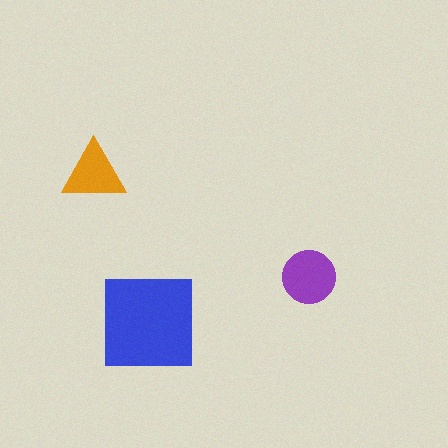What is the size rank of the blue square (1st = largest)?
1st.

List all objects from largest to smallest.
The blue square, the purple circle, the orange triangle.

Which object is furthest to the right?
The purple circle is rightmost.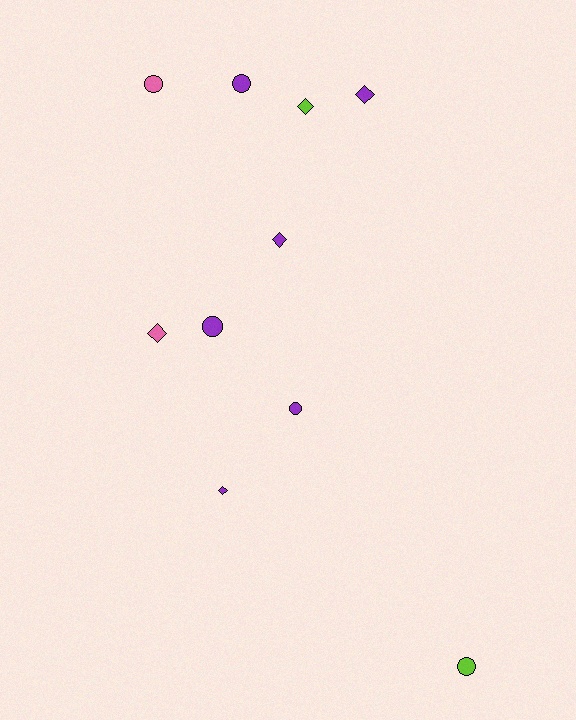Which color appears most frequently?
Purple, with 6 objects.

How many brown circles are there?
There are no brown circles.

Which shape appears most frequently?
Circle, with 5 objects.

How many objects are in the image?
There are 10 objects.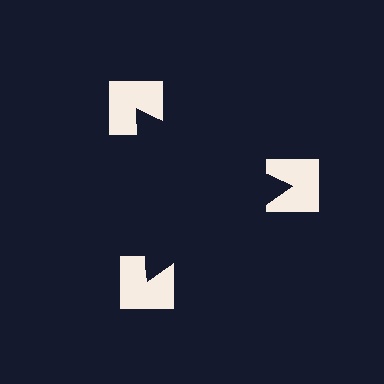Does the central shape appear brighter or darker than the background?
It typically appears slightly darker than the background, even though no actual brightness change is drawn.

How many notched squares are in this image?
There are 3 — one at each vertex of the illusory triangle.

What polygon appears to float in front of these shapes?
An illusory triangle — its edges are inferred from the aligned wedge cuts in the notched squares, not physically drawn.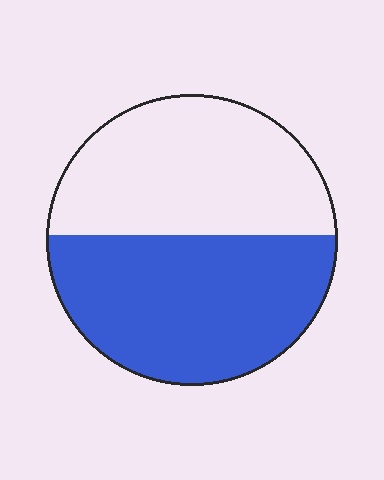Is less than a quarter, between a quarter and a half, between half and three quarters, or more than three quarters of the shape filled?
Between half and three quarters.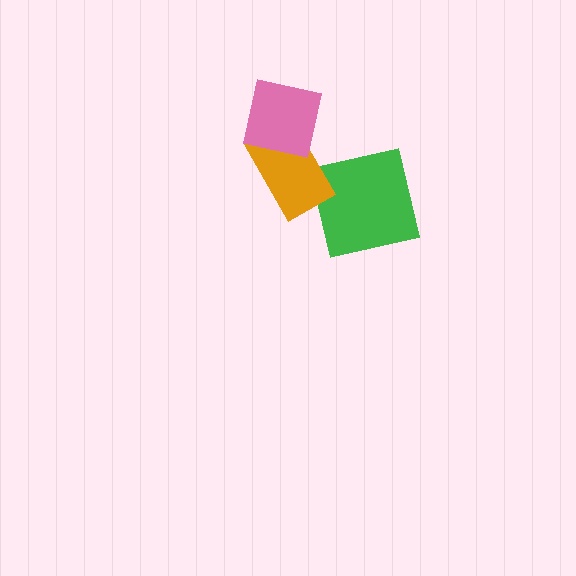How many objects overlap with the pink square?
1 object overlaps with the pink square.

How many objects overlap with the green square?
0 objects overlap with the green square.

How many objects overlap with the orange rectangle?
1 object overlaps with the orange rectangle.